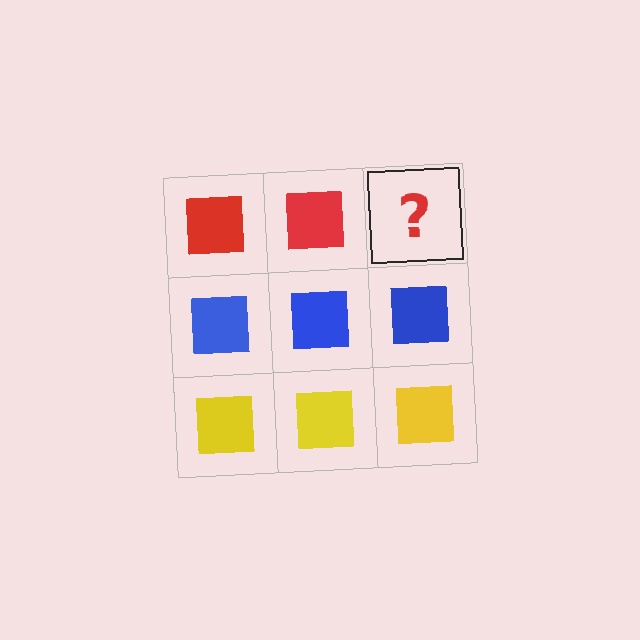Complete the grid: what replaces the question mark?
The question mark should be replaced with a red square.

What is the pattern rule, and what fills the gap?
The rule is that each row has a consistent color. The gap should be filled with a red square.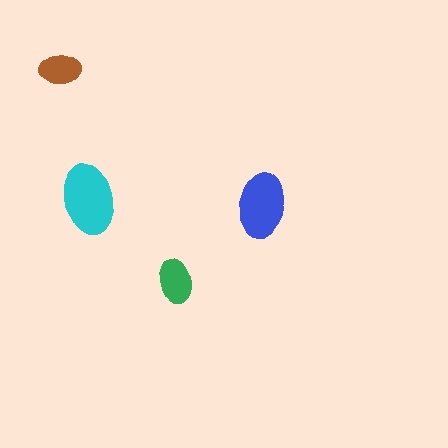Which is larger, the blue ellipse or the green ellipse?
The blue one.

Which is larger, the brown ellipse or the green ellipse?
The green one.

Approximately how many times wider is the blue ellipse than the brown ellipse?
About 1.5 times wider.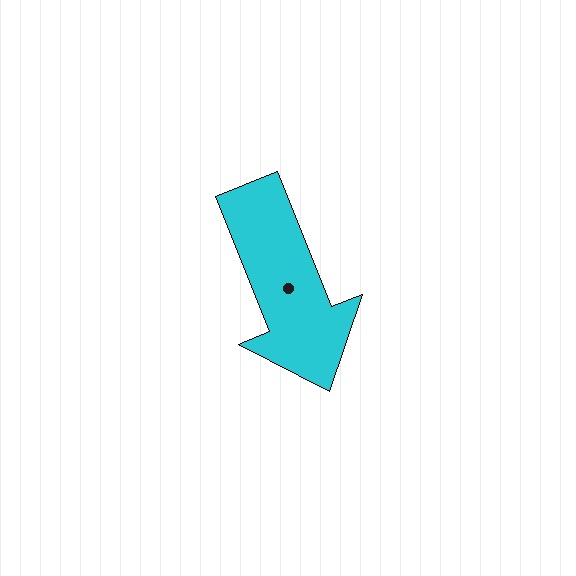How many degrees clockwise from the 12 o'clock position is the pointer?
Approximately 158 degrees.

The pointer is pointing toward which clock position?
Roughly 5 o'clock.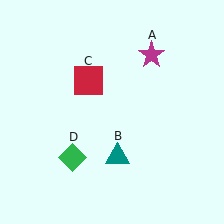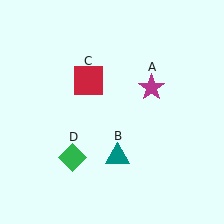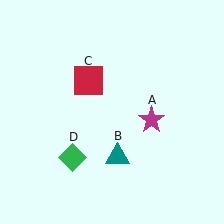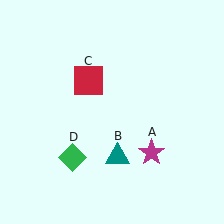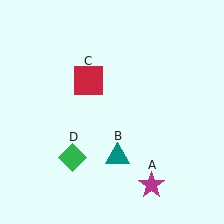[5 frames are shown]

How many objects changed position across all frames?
1 object changed position: magenta star (object A).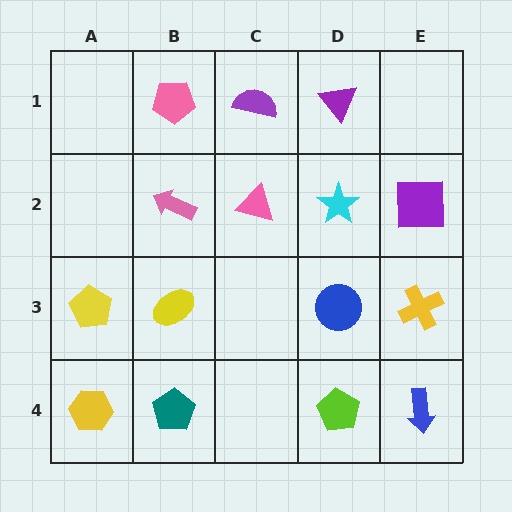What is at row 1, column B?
A pink pentagon.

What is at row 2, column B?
A pink arrow.